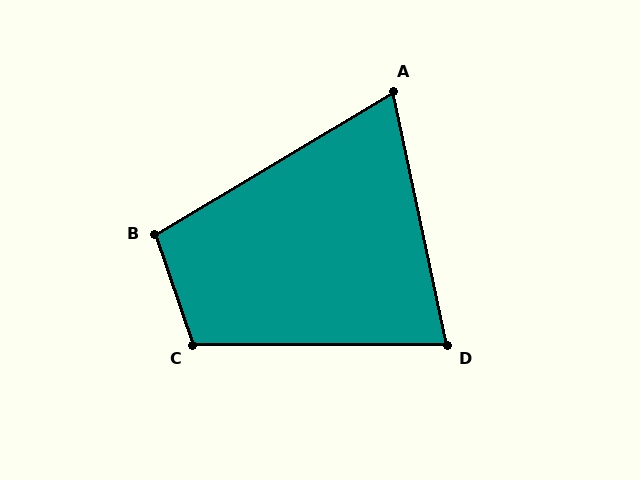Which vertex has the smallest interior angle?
A, at approximately 71 degrees.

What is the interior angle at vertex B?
Approximately 102 degrees (obtuse).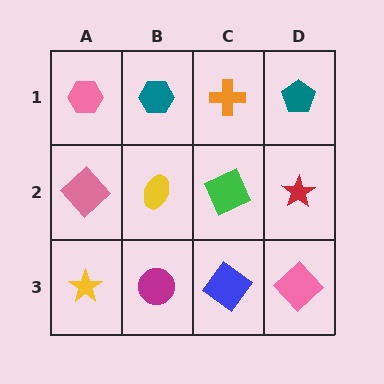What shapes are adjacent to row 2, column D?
A teal pentagon (row 1, column D), a pink diamond (row 3, column D), a green square (row 2, column C).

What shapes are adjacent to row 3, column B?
A yellow ellipse (row 2, column B), a yellow star (row 3, column A), a blue diamond (row 3, column C).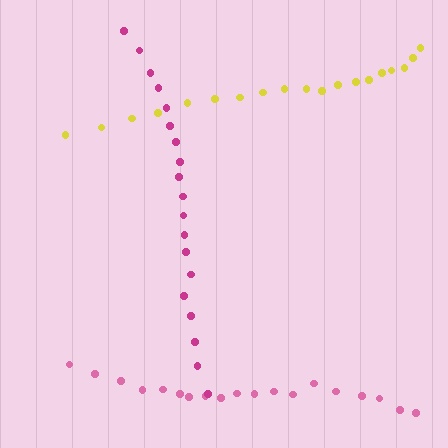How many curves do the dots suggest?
There are 3 distinct paths.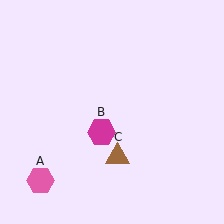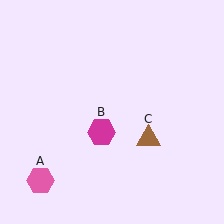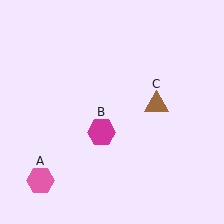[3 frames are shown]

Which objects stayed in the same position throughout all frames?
Pink hexagon (object A) and magenta hexagon (object B) remained stationary.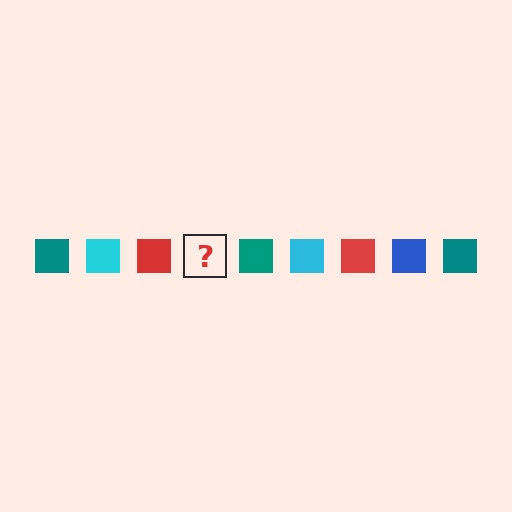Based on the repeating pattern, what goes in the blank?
The blank should be a blue square.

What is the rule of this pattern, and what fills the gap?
The rule is that the pattern cycles through teal, cyan, red, blue squares. The gap should be filled with a blue square.